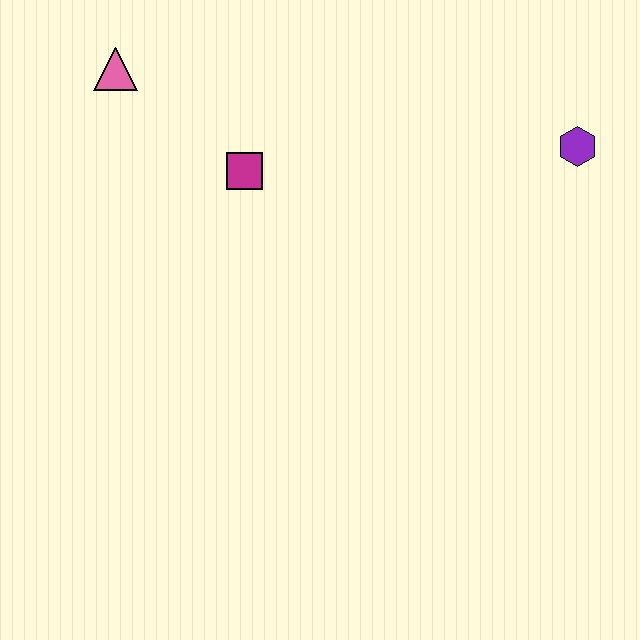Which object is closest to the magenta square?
The pink triangle is closest to the magenta square.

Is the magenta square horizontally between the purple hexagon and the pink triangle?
Yes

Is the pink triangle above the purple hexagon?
Yes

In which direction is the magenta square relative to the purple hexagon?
The magenta square is to the left of the purple hexagon.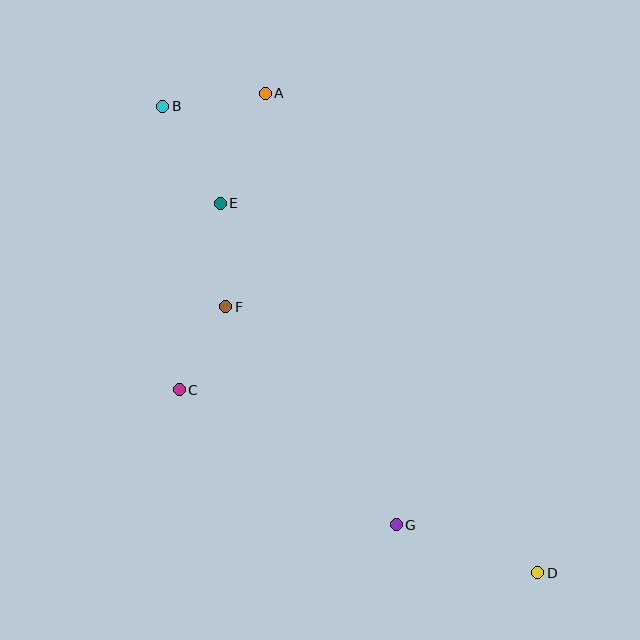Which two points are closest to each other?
Points C and F are closest to each other.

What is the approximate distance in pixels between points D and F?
The distance between D and F is approximately 410 pixels.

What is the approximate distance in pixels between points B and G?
The distance between B and G is approximately 479 pixels.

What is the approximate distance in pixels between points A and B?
The distance between A and B is approximately 104 pixels.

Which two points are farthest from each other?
Points B and D are farthest from each other.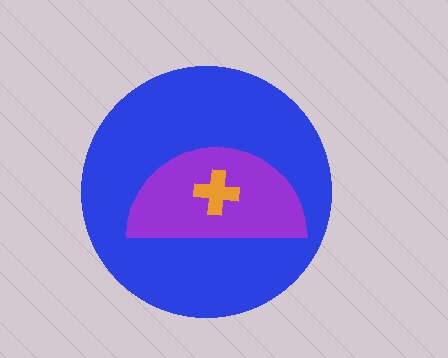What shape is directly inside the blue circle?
The purple semicircle.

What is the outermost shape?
The blue circle.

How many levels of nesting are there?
3.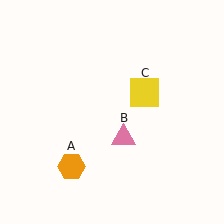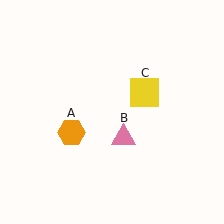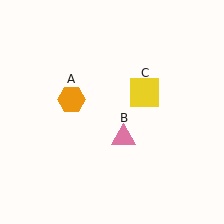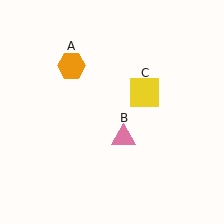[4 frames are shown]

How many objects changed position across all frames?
1 object changed position: orange hexagon (object A).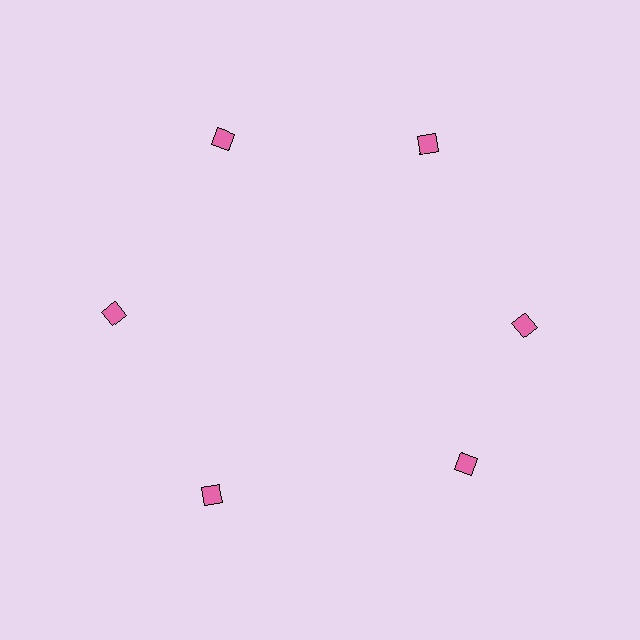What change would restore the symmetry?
The symmetry would be restored by rotating it back into even spacing with its neighbors so that all 6 diamonds sit at equal angles and equal distance from the center.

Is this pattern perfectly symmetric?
No. The 6 pink diamonds are arranged in a ring, but one element near the 5 o'clock position is rotated out of alignment along the ring, breaking the 6-fold rotational symmetry.